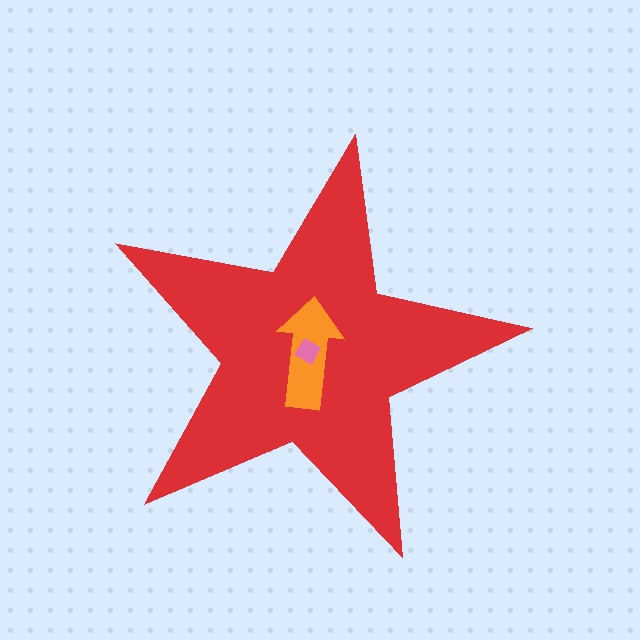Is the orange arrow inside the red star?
Yes.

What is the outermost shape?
The red star.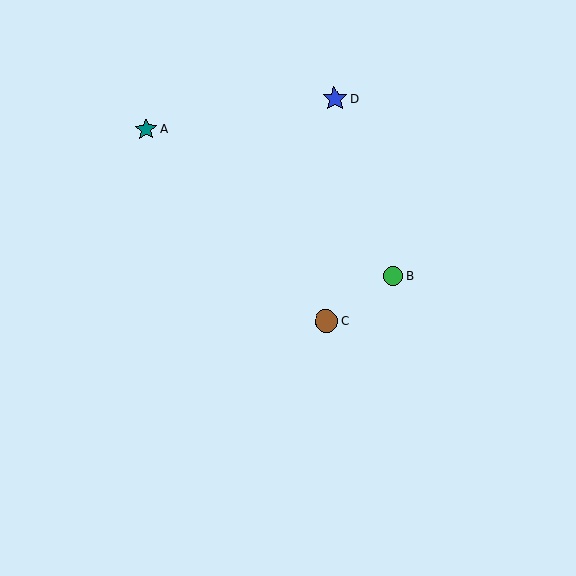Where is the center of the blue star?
The center of the blue star is at (335, 99).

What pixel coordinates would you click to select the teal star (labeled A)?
Click at (146, 129) to select the teal star A.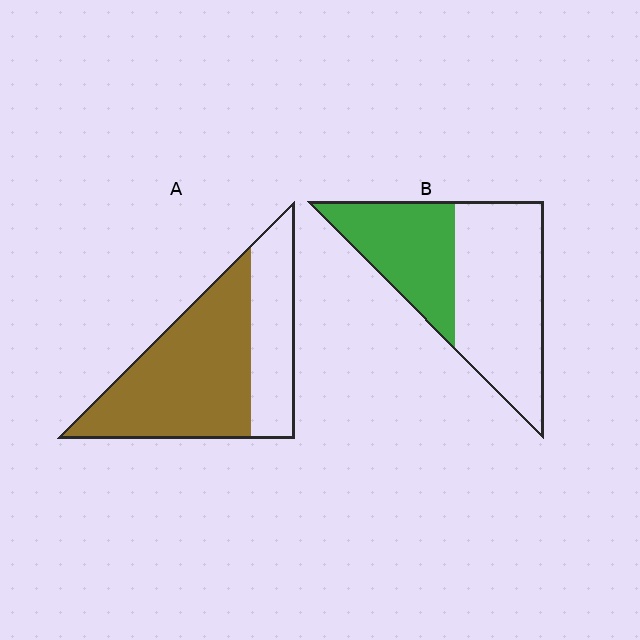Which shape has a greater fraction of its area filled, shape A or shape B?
Shape A.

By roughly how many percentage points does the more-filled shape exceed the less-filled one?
By roughly 25 percentage points (A over B).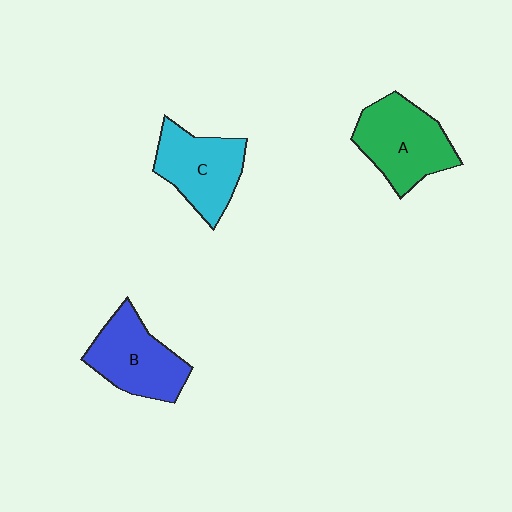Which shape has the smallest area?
Shape C (cyan).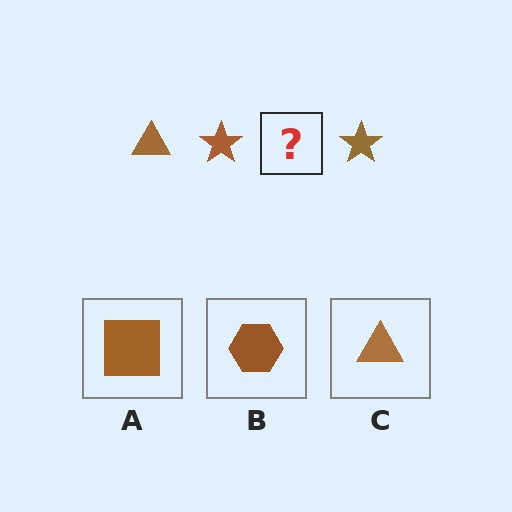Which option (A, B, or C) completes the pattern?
C.